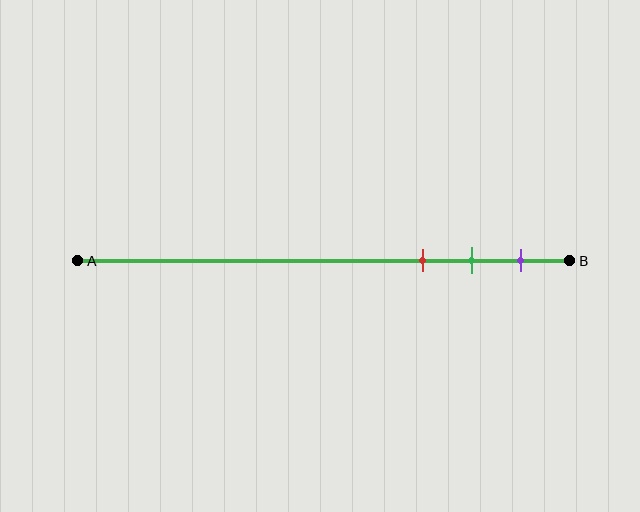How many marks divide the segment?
There are 3 marks dividing the segment.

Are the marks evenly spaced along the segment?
Yes, the marks are approximately evenly spaced.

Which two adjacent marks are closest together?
The green and purple marks are the closest adjacent pair.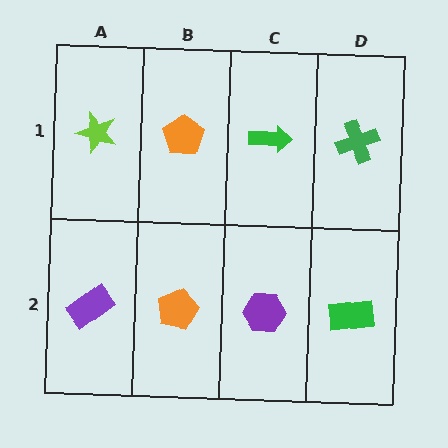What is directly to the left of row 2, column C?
An orange pentagon.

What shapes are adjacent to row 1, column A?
A purple rectangle (row 2, column A), an orange pentagon (row 1, column B).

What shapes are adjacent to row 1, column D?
A green rectangle (row 2, column D), a green arrow (row 1, column C).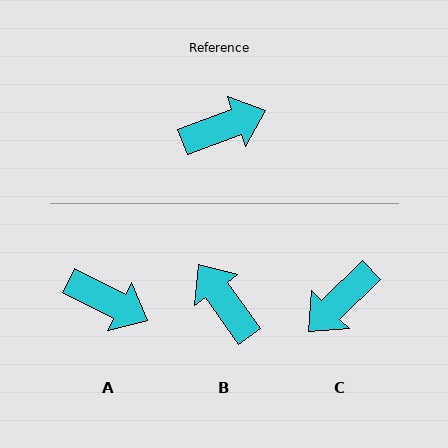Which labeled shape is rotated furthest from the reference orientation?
C, about 156 degrees away.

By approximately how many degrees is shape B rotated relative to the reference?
Approximately 105 degrees counter-clockwise.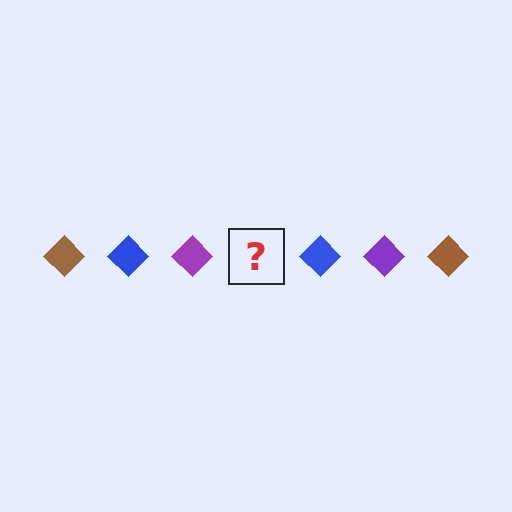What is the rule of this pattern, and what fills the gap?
The rule is that the pattern cycles through brown, blue, purple diamonds. The gap should be filled with a brown diamond.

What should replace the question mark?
The question mark should be replaced with a brown diamond.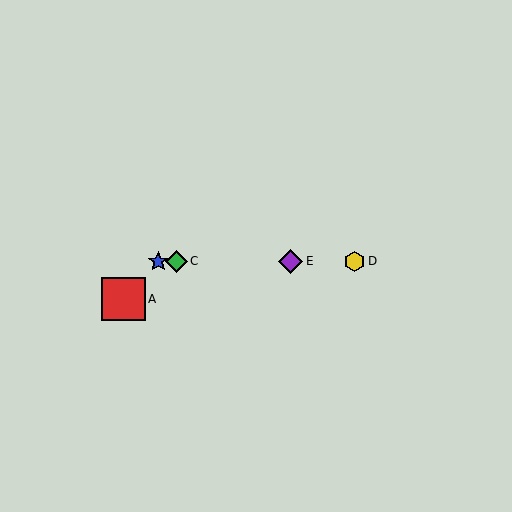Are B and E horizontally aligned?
Yes, both are at y≈261.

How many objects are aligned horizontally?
4 objects (B, C, D, E) are aligned horizontally.